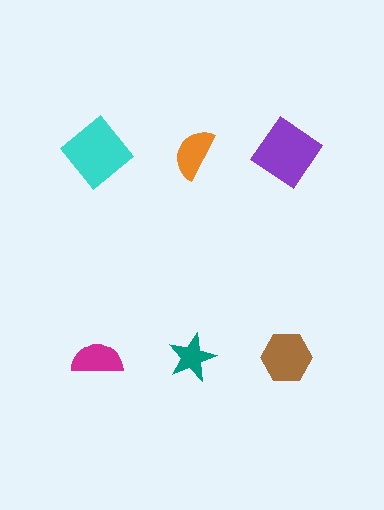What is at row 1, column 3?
A purple diamond.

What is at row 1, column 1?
A cyan diamond.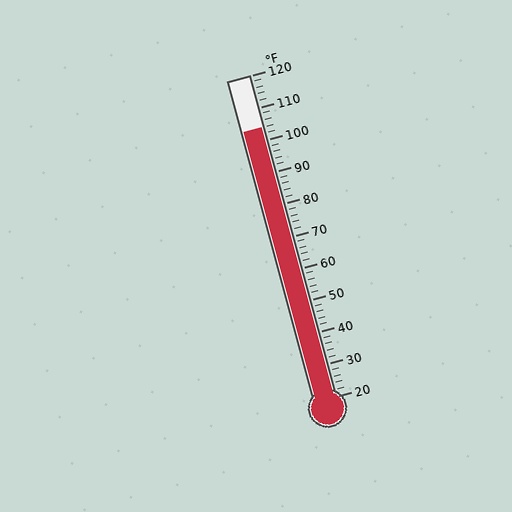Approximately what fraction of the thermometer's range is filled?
The thermometer is filled to approximately 85% of its range.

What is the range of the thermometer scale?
The thermometer scale ranges from 20°F to 120°F.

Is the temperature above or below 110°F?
The temperature is below 110°F.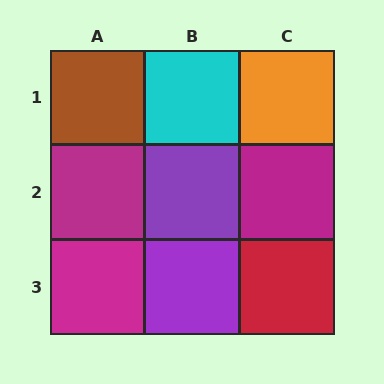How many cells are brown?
1 cell is brown.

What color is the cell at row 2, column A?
Magenta.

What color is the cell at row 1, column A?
Brown.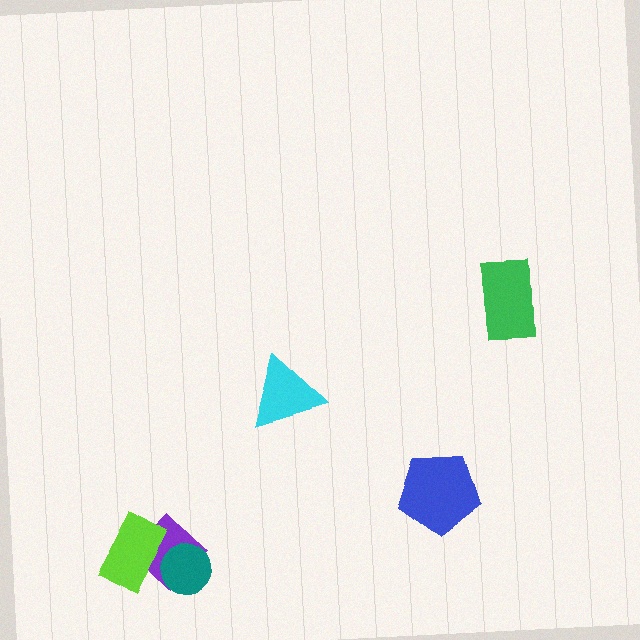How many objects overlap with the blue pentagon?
0 objects overlap with the blue pentagon.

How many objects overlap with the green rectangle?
0 objects overlap with the green rectangle.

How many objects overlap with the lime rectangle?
1 object overlaps with the lime rectangle.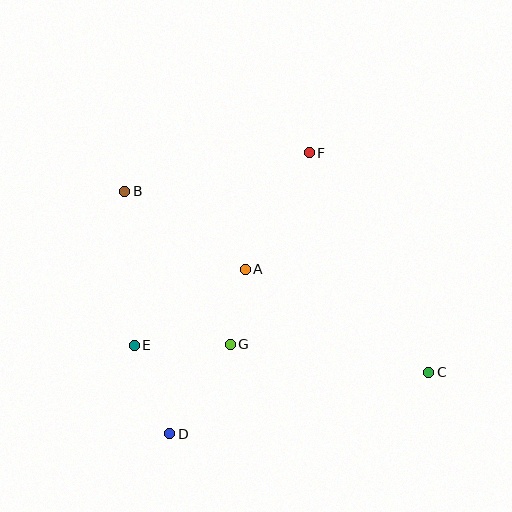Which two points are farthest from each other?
Points B and C are farthest from each other.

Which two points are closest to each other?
Points A and G are closest to each other.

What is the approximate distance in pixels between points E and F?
The distance between E and F is approximately 260 pixels.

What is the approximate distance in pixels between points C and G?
The distance between C and G is approximately 201 pixels.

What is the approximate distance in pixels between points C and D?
The distance between C and D is approximately 266 pixels.